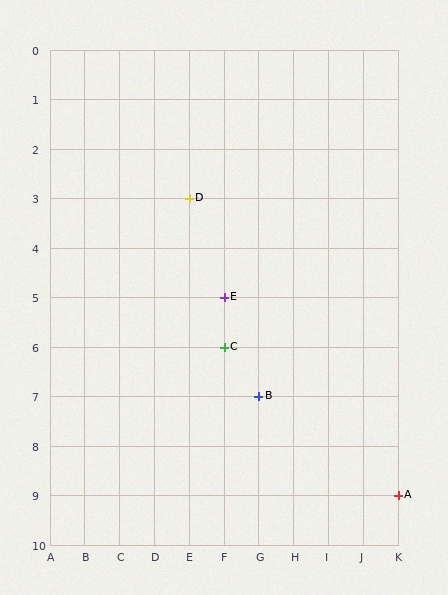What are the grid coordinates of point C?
Point C is at grid coordinates (F, 6).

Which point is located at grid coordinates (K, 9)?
Point A is at (K, 9).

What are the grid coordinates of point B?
Point B is at grid coordinates (G, 7).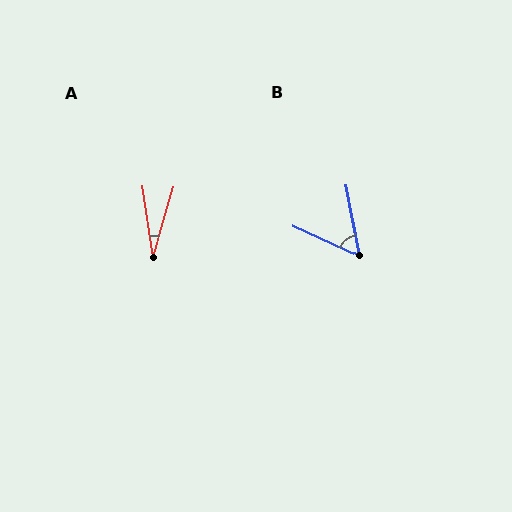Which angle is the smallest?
A, at approximately 25 degrees.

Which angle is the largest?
B, at approximately 55 degrees.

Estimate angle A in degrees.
Approximately 25 degrees.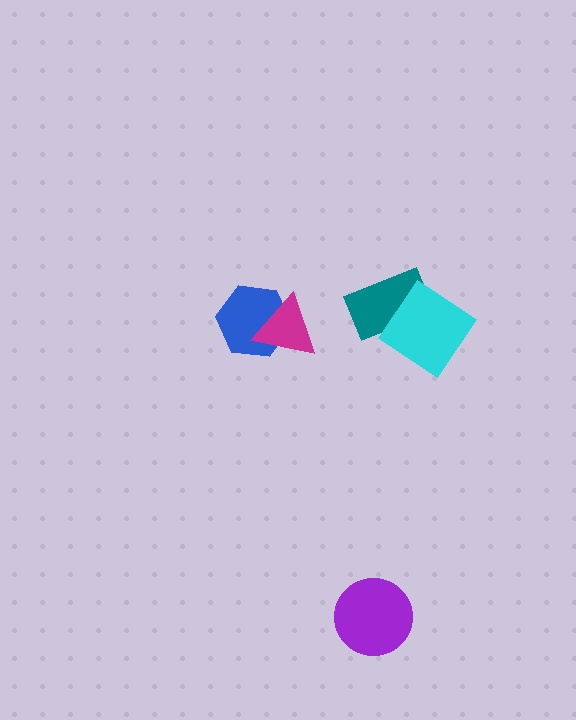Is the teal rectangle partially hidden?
Yes, it is partially covered by another shape.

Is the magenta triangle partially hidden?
No, no other shape covers it.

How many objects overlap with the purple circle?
0 objects overlap with the purple circle.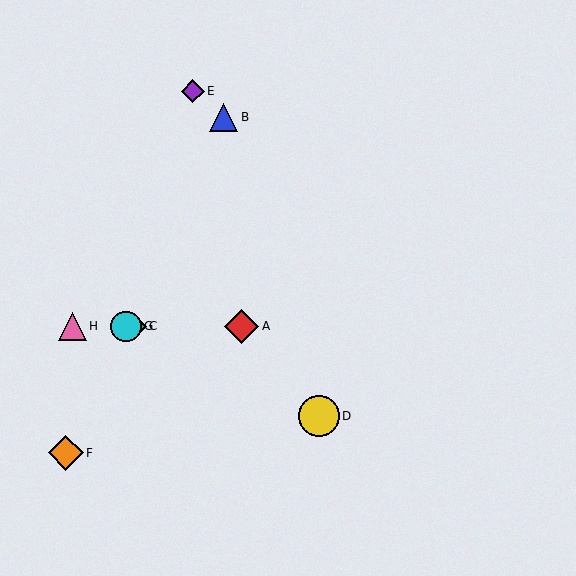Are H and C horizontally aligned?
Yes, both are at y≈327.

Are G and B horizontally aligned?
No, G is at y≈327 and B is at y≈118.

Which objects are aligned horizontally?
Objects A, C, G, H are aligned horizontally.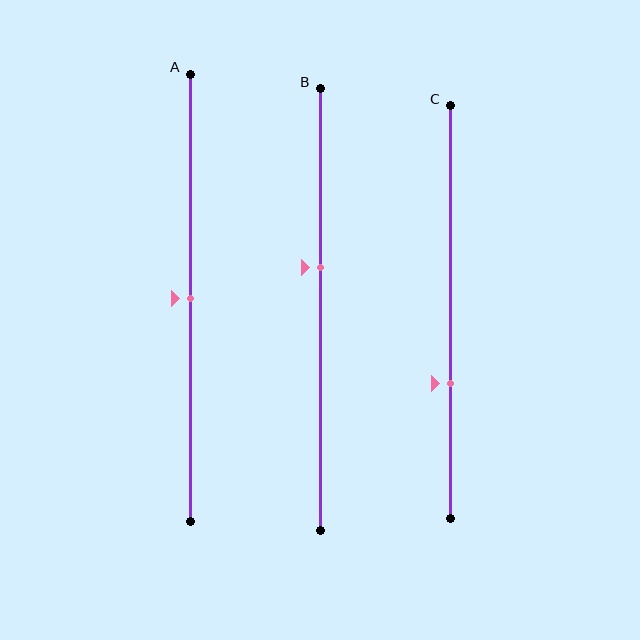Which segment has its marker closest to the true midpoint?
Segment A has its marker closest to the true midpoint.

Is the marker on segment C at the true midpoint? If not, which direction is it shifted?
No, the marker on segment C is shifted downward by about 17% of the segment length.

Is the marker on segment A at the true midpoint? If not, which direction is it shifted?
Yes, the marker on segment A is at the true midpoint.